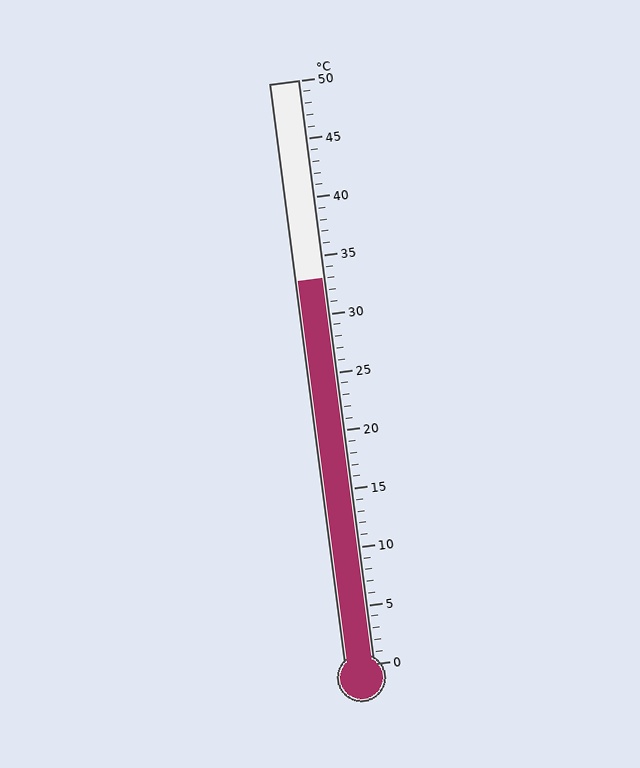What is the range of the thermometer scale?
The thermometer scale ranges from 0°C to 50°C.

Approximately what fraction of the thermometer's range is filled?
The thermometer is filled to approximately 65% of its range.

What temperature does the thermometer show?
The thermometer shows approximately 33°C.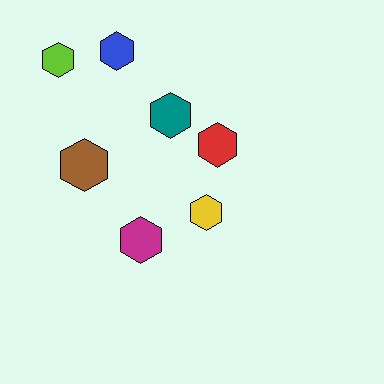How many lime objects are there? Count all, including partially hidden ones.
There is 1 lime object.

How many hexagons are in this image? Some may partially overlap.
There are 7 hexagons.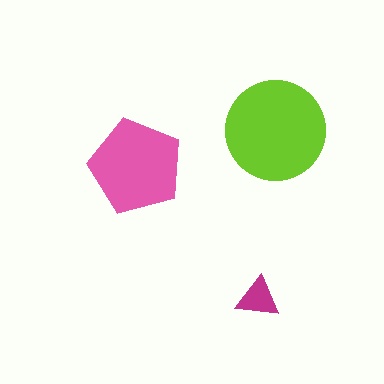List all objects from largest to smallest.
The lime circle, the pink pentagon, the magenta triangle.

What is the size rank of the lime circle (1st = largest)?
1st.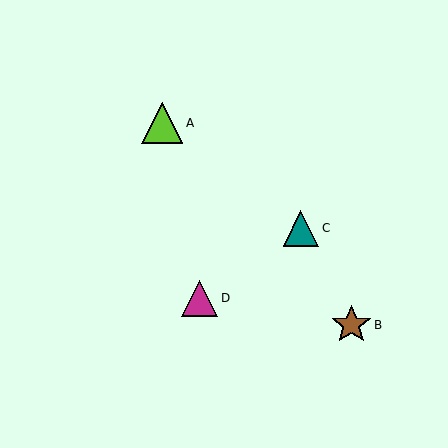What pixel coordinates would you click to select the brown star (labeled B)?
Click at (351, 325) to select the brown star B.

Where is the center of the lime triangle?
The center of the lime triangle is at (162, 123).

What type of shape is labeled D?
Shape D is a magenta triangle.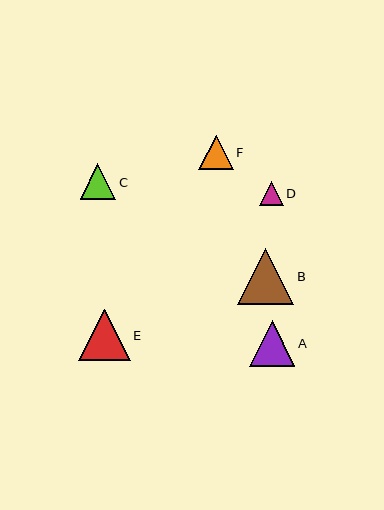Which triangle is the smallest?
Triangle D is the smallest with a size of approximately 23 pixels.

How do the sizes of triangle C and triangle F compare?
Triangle C and triangle F are approximately the same size.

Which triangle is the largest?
Triangle B is the largest with a size of approximately 56 pixels.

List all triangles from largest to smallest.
From largest to smallest: B, E, A, C, F, D.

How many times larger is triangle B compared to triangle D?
Triangle B is approximately 2.4 times the size of triangle D.